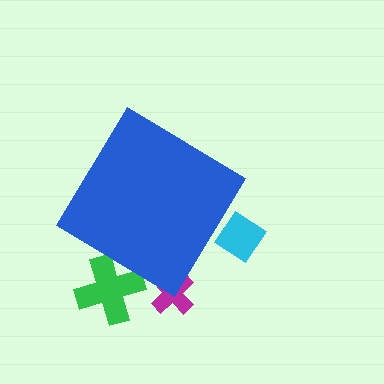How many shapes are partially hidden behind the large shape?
3 shapes are partially hidden.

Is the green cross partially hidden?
Yes, the green cross is partially hidden behind the blue diamond.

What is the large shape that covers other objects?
A blue diamond.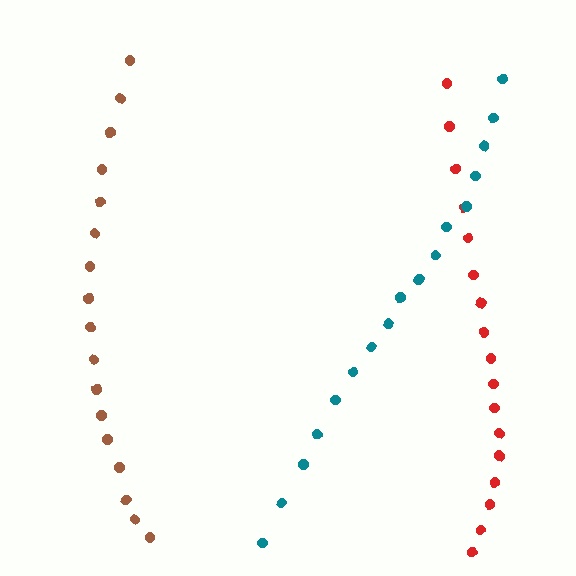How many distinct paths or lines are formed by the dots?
There are 3 distinct paths.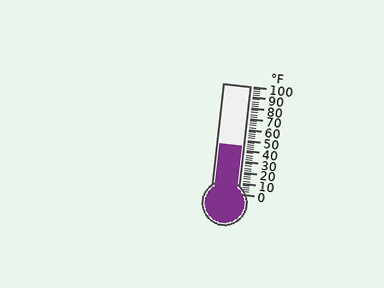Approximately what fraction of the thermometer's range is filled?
The thermometer is filled to approximately 45% of its range.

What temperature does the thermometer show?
The thermometer shows approximately 44°F.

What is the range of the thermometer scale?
The thermometer scale ranges from 0°F to 100°F.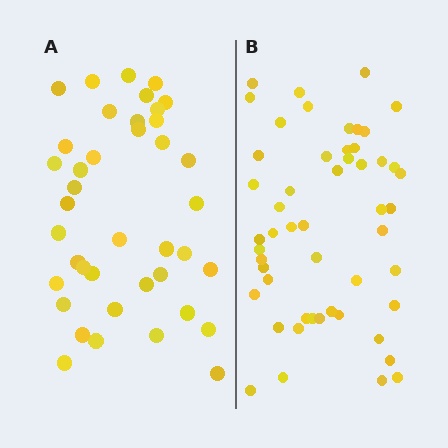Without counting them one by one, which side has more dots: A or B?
Region B (the right region) has more dots.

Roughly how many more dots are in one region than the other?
Region B has roughly 12 or so more dots than region A.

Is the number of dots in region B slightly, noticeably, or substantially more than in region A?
Region B has noticeably more, but not dramatically so. The ratio is roughly 1.3 to 1.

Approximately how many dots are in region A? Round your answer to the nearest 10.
About 40 dots.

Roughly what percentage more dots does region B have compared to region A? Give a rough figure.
About 30% more.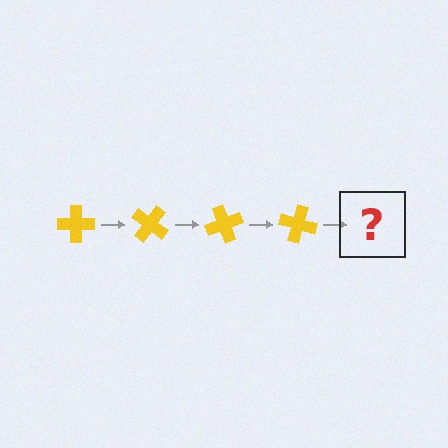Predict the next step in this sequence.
The next step is a yellow cross rotated 140 degrees.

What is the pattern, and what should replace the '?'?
The pattern is that the cross rotates 35 degrees each step. The '?' should be a yellow cross rotated 140 degrees.